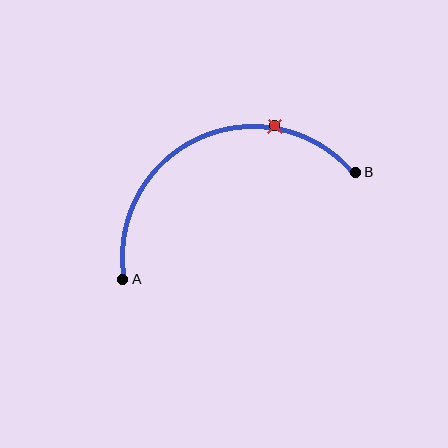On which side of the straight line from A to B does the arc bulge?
The arc bulges above the straight line connecting A and B.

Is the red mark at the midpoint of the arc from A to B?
No. The red mark lies on the arc but is closer to endpoint B. The arc midpoint would be at the point on the curve equidistant along the arc from both A and B.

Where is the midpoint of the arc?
The arc midpoint is the point on the curve farthest from the straight line joining A and B. It sits above that line.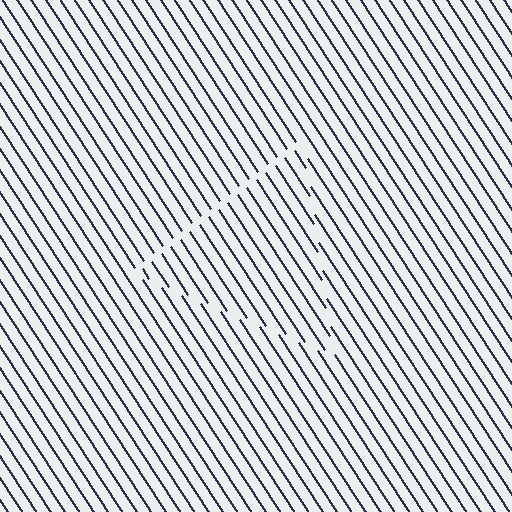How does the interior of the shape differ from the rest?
The interior of the shape contains the same grating, shifted by half a period — the contour is defined by the phase discontinuity where line-ends from the inner and outer gratings abut.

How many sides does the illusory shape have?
3 sides — the line-ends trace a triangle.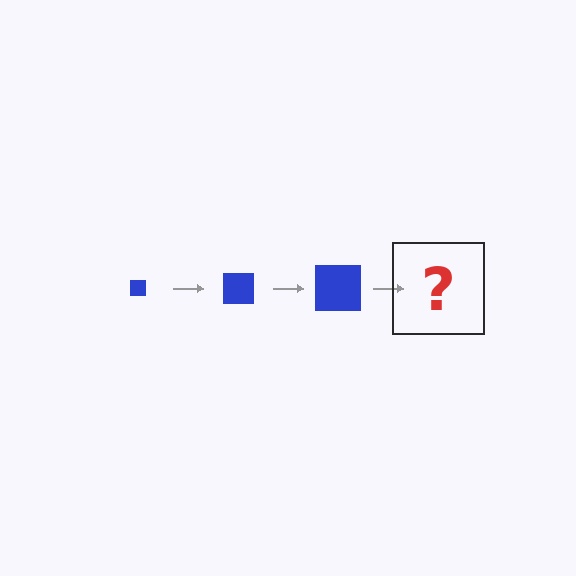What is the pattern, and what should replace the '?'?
The pattern is that the square gets progressively larger each step. The '?' should be a blue square, larger than the previous one.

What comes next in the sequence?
The next element should be a blue square, larger than the previous one.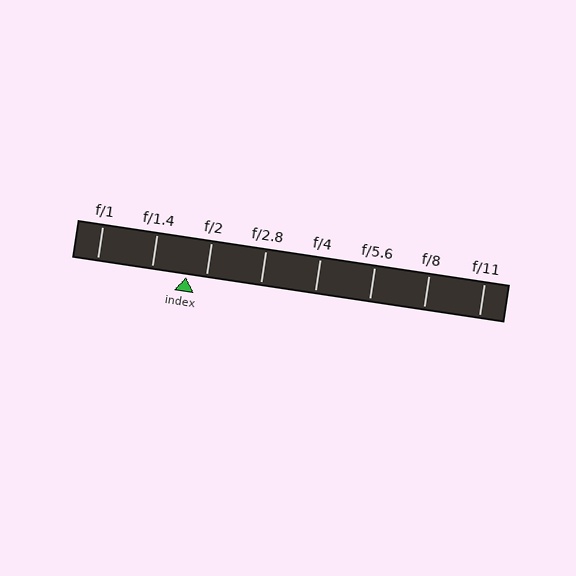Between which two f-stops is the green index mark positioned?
The index mark is between f/1.4 and f/2.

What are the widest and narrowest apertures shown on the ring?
The widest aperture shown is f/1 and the narrowest is f/11.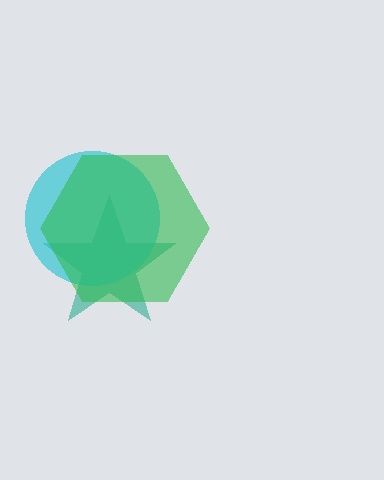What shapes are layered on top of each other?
The layered shapes are: a teal star, a cyan circle, a green hexagon.